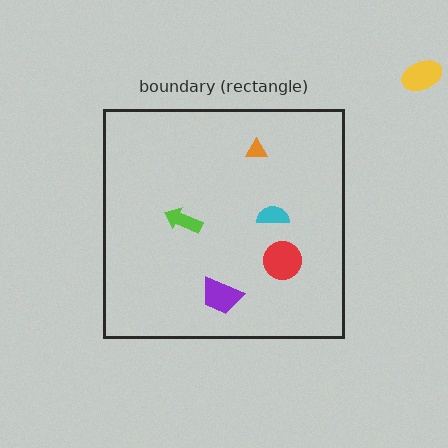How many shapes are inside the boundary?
5 inside, 1 outside.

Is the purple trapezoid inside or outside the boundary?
Inside.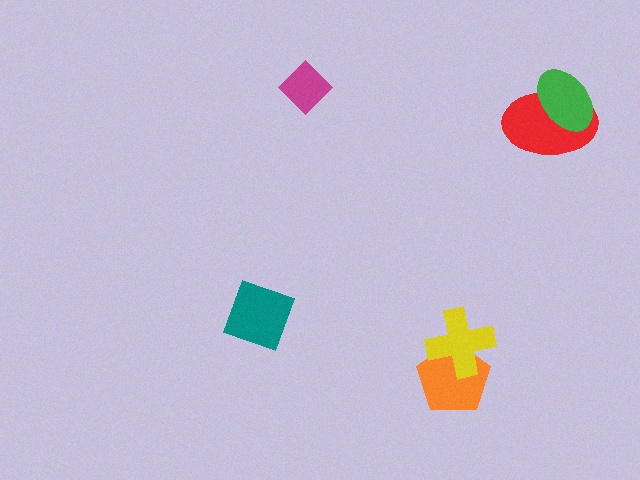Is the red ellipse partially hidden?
Yes, it is partially covered by another shape.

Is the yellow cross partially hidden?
No, no other shape covers it.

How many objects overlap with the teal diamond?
0 objects overlap with the teal diamond.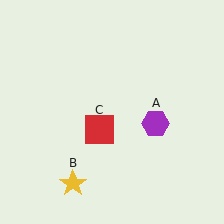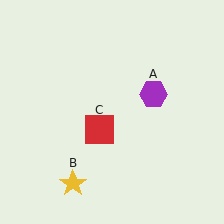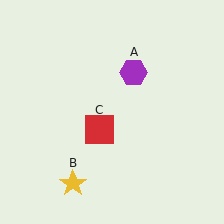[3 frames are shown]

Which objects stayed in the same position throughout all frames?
Yellow star (object B) and red square (object C) remained stationary.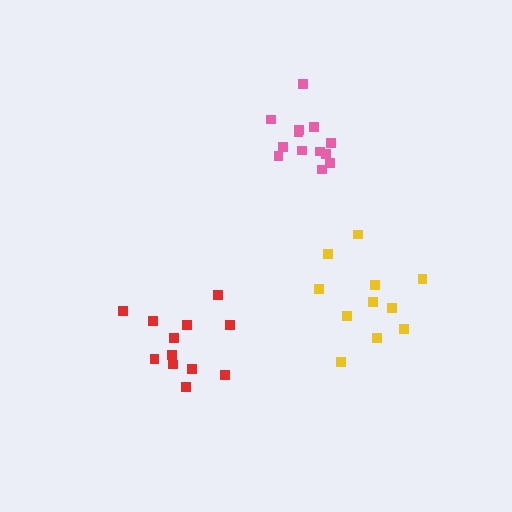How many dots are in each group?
Group 1: 11 dots, Group 2: 13 dots, Group 3: 12 dots (36 total).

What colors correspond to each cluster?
The clusters are colored: yellow, pink, red.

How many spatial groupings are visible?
There are 3 spatial groupings.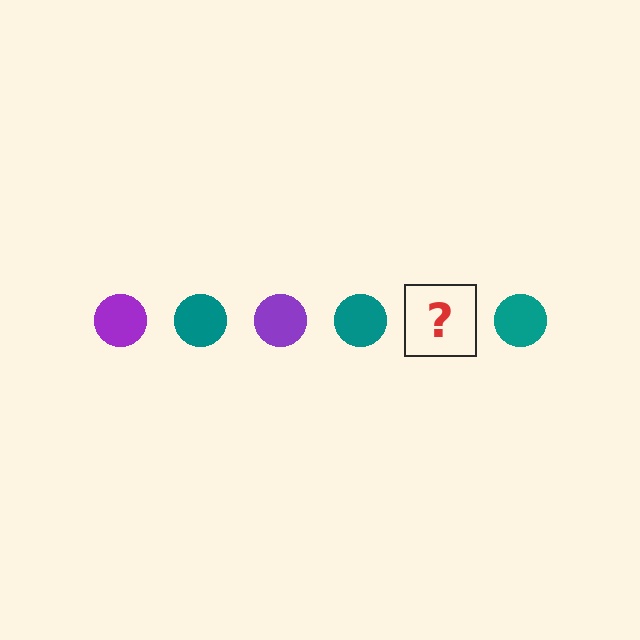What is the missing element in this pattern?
The missing element is a purple circle.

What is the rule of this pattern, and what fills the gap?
The rule is that the pattern cycles through purple, teal circles. The gap should be filled with a purple circle.